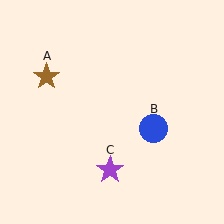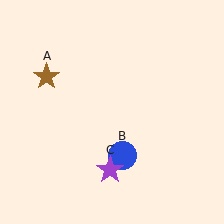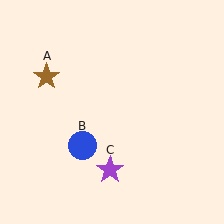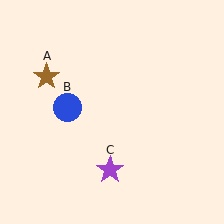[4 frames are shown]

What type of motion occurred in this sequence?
The blue circle (object B) rotated clockwise around the center of the scene.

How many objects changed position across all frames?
1 object changed position: blue circle (object B).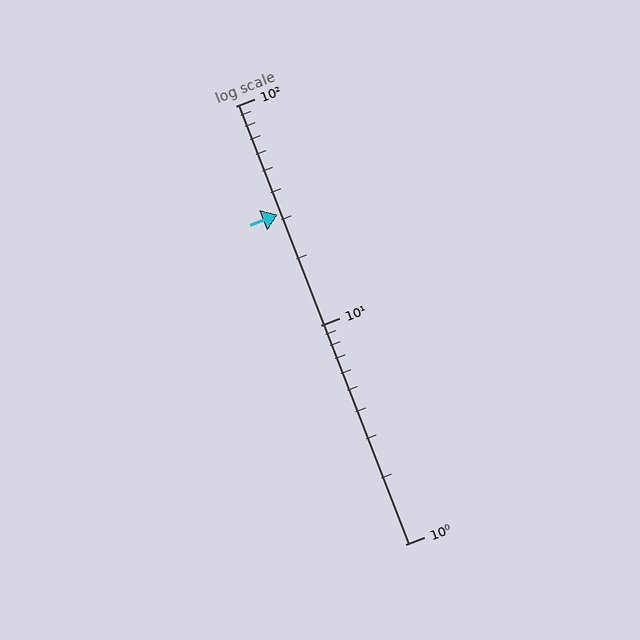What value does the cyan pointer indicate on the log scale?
The pointer indicates approximately 32.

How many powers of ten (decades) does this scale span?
The scale spans 2 decades, from 1 to 100.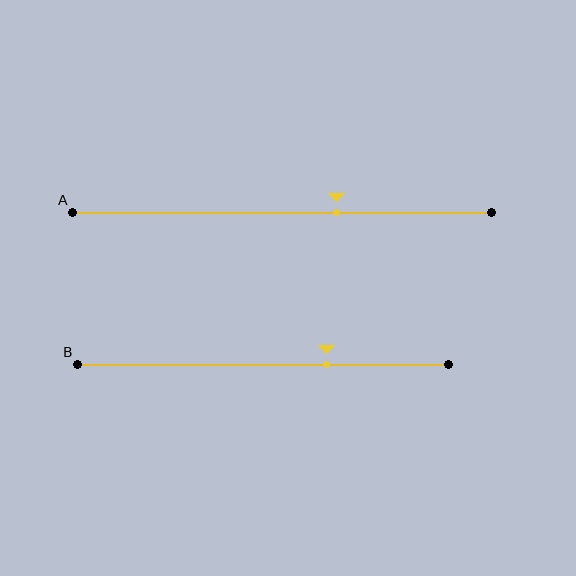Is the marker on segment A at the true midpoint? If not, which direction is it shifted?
No, the marker on segment A is shifted to the right by about 13% of the segment length.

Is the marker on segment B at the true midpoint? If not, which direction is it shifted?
No, the marker on segment B is shifted to the right by about 17% of the segment length.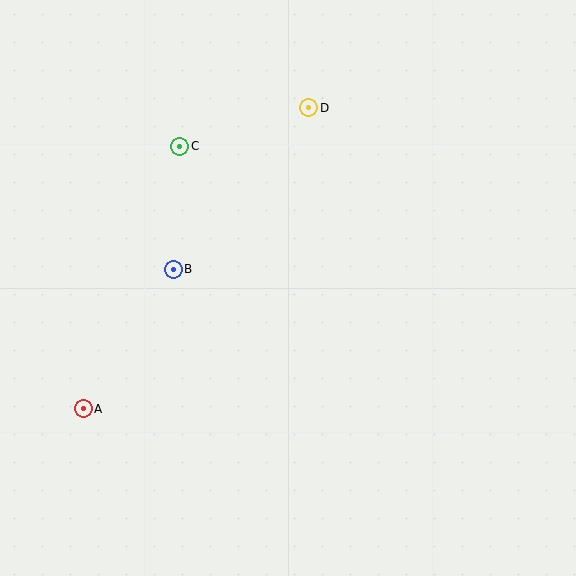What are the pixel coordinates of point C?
Point C is at (179, 146).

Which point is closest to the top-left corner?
Point C is closest to the top-left corner.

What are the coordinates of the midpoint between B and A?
The midpoint between B and A is at (128, 339).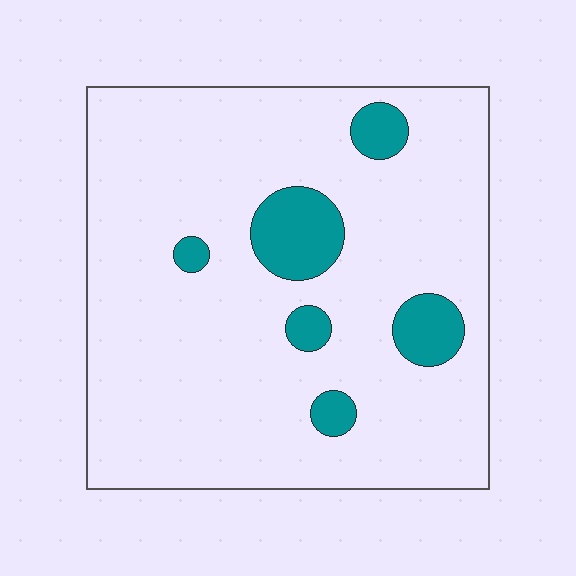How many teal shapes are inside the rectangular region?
6.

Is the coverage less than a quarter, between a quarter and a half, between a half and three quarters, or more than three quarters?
Less than a quarter.